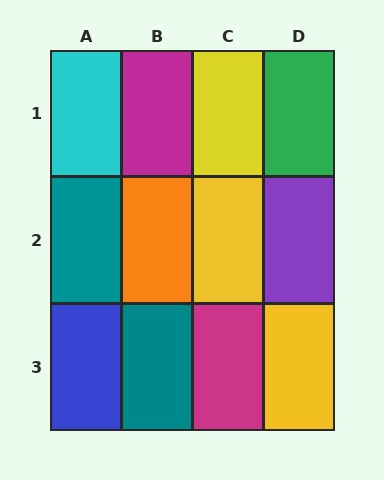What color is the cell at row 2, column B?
Orange.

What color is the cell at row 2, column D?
Purple.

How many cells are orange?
1 cell is orange.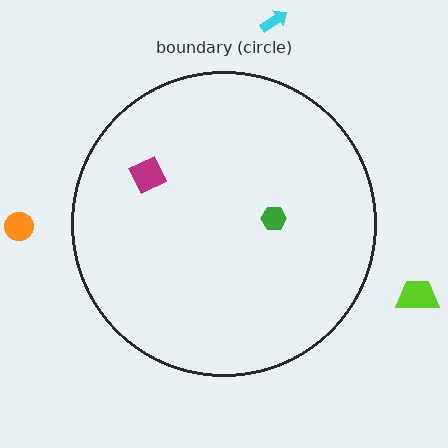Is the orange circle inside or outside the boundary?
Outside.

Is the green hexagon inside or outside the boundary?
Inside.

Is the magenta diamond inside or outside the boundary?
Inside.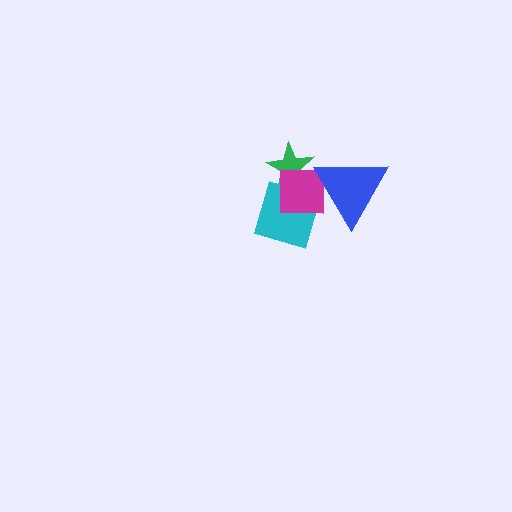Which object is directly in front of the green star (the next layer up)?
The cyan diamond is directly in front of the green star.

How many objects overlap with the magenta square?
3 objects overlap with the magenta square.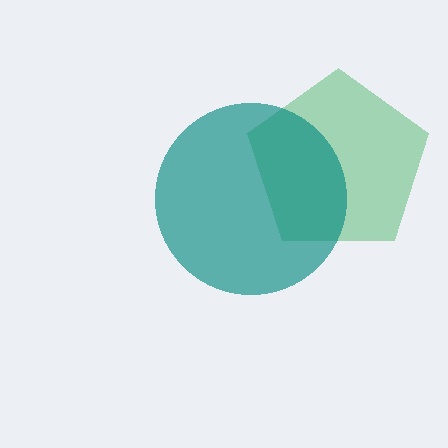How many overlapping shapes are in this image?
There are 2 overlapping shapes in the image.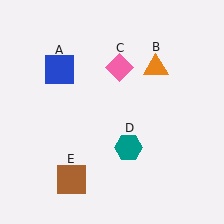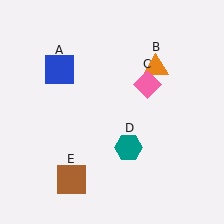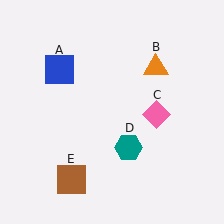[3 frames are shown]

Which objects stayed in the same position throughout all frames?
Blue square (object A) and orange triangle (object B) and teal hexagon (object D) and brown square (object E) remained stationary.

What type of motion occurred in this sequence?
The pink diamond (object C) rotated clockwise around the center of the scene.